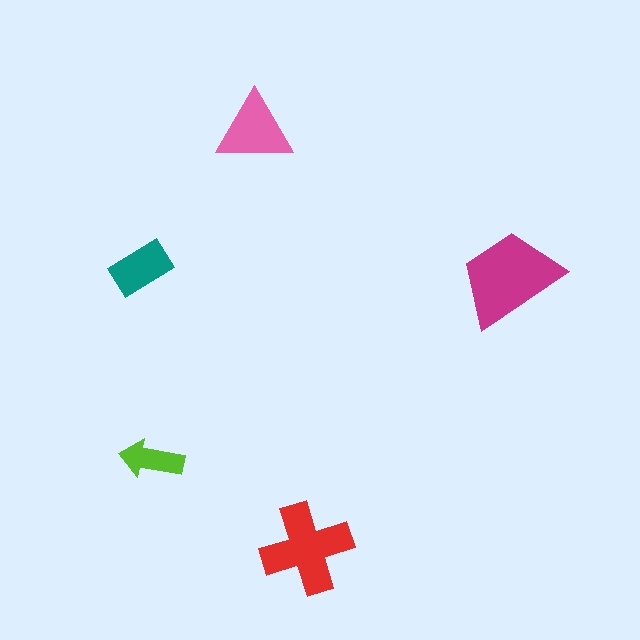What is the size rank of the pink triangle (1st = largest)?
3rd.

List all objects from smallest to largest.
The lime arrow, the teal rectangle, the pink triangle, the red cross, the magenta trapezoid.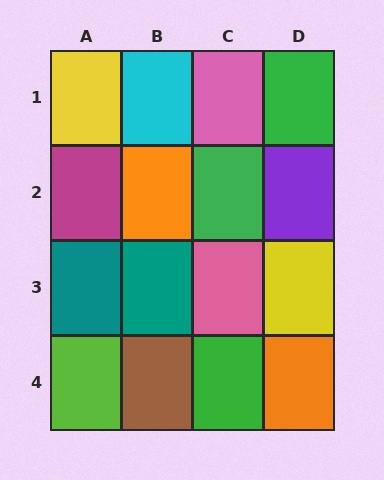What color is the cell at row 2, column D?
Purple.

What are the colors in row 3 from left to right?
Teal, teal, pink, yellow.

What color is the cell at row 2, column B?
Orange.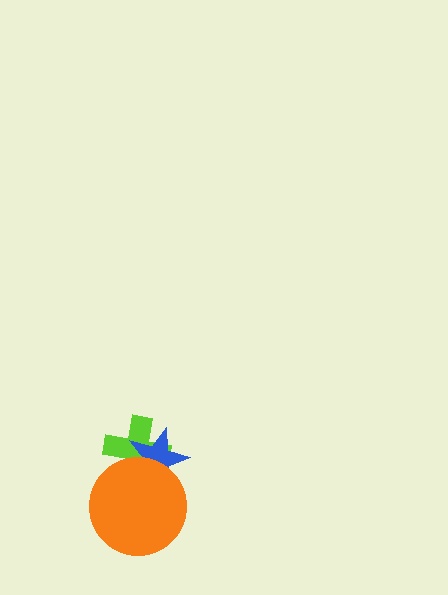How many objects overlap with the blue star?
2 objects overlap with the blue star.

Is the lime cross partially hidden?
Yes, it is partially covered by another shape.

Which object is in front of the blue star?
The orange circle is in front of the blue star.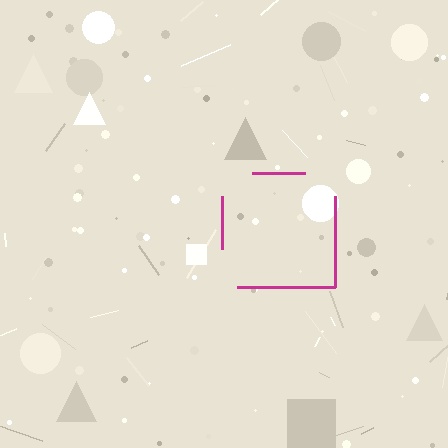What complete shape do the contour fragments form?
The contour fragments form a square.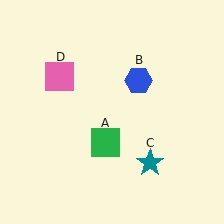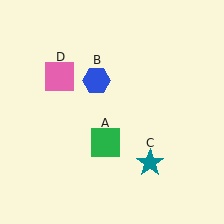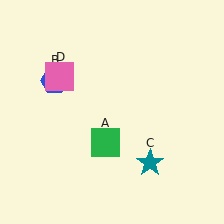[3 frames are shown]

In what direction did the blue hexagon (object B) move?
The blue hexagon (object B) moved left.